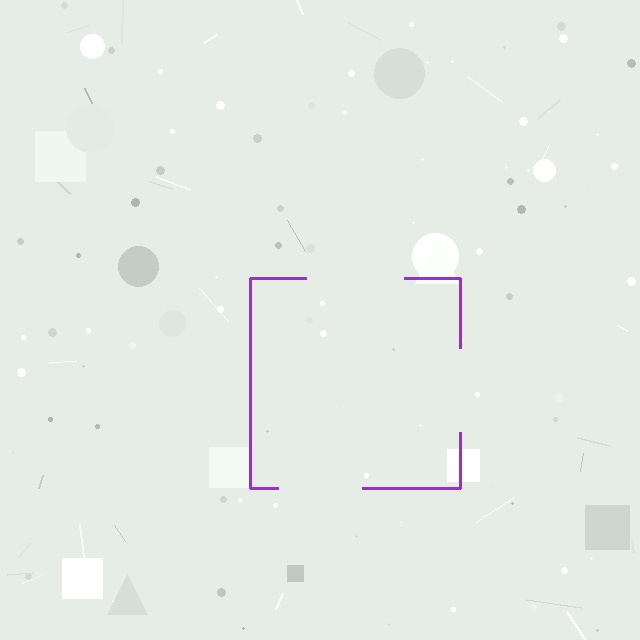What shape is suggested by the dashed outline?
The dashed outline suggests a square.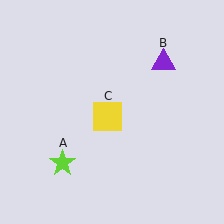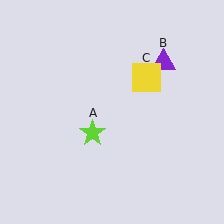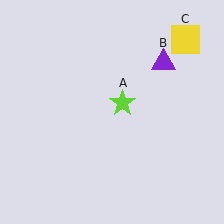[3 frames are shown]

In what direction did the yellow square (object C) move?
The yellow square (object C) moved up and to the right.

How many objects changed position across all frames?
2 objects changed position: lime star (object A), yellow square (object C).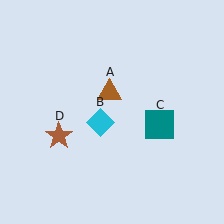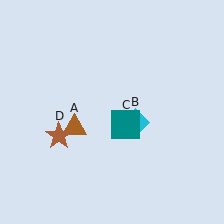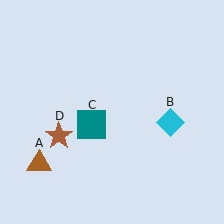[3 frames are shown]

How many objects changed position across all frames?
3 objects changed position: brown triangle (object A), cyan diamond (object B), teal square (object C).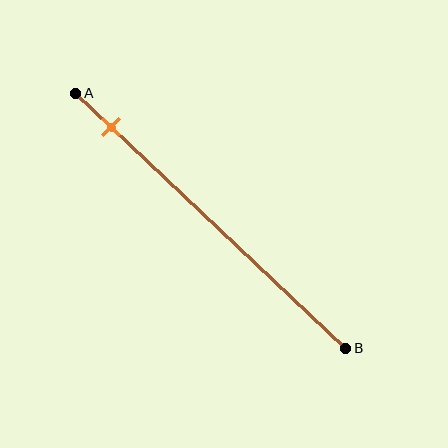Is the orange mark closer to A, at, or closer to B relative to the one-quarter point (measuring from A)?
The orange mark is closer to point A than the one-quarter point of segment AB.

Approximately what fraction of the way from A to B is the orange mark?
The orange mark is approximately 15% of the way from A to B.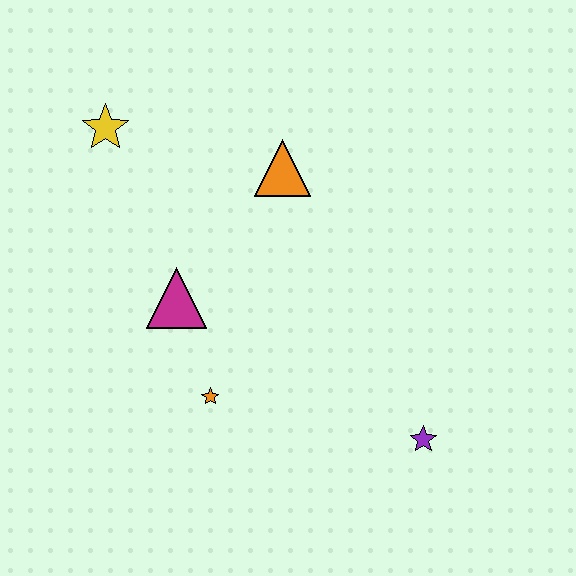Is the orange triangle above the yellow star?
No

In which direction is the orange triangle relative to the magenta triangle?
The orange triangle is above the magenta triangle.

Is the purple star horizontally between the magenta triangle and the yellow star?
No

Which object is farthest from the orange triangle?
The purple star is farthest from the orange triangle.